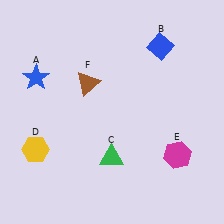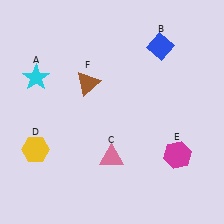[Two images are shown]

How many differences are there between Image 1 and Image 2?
There are 2 differences between the two images.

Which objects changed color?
A changed from blue to cyan. C changed from green to pink.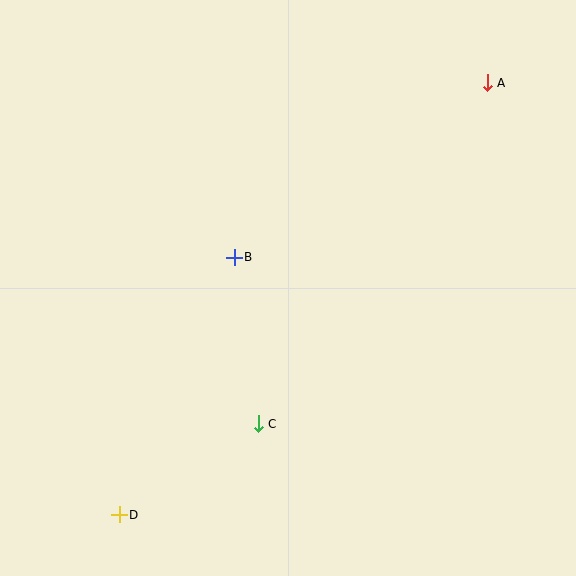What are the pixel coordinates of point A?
Point A is at (487, 83).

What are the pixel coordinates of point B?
Point B is at (234, 257).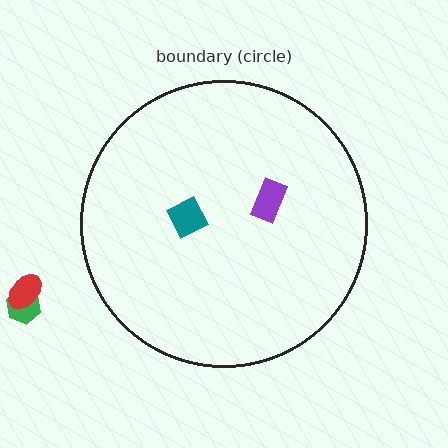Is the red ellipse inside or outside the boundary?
Outside.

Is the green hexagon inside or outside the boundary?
Outside.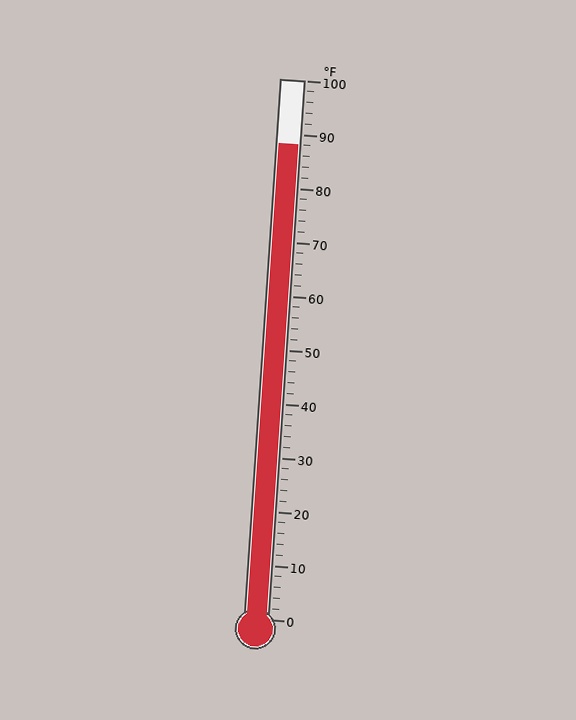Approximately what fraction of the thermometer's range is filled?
The thermometer is filled to approximately 90% of its range.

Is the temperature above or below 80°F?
The temperature is above 80°F.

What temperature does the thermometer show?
The thermometer shows approximately 88°F.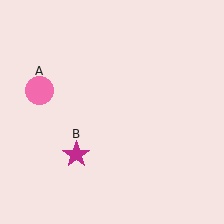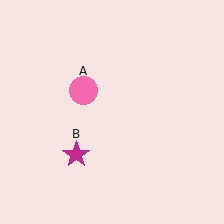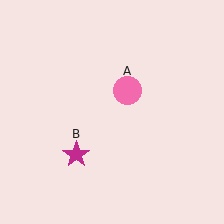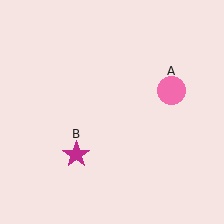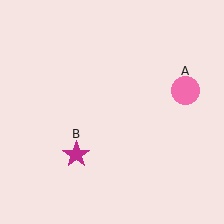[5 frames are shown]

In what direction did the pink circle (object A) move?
The pink circle (object A) moved right.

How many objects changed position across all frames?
1 object changed position: pink circle (object A).